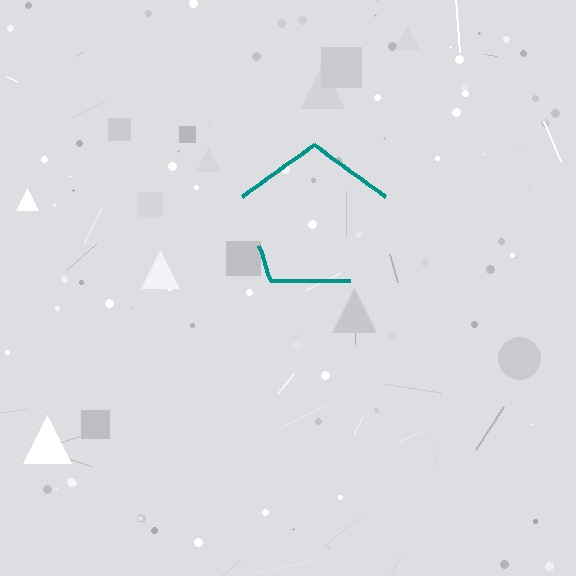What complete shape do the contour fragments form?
The contour fragments form a pentagon.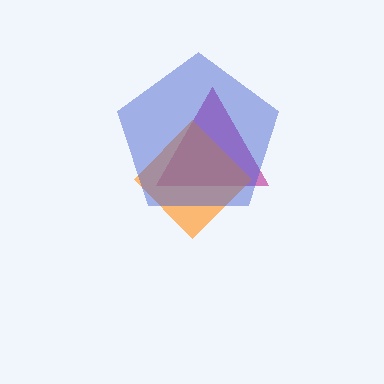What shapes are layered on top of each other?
The layered shapes are: a magenta triangle, an orange diamond, a blue pentagon.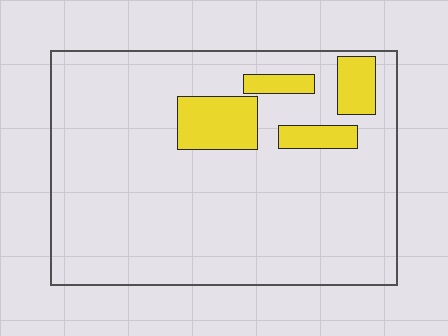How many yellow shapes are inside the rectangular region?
4.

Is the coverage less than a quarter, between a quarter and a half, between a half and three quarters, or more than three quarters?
Less than a quarter.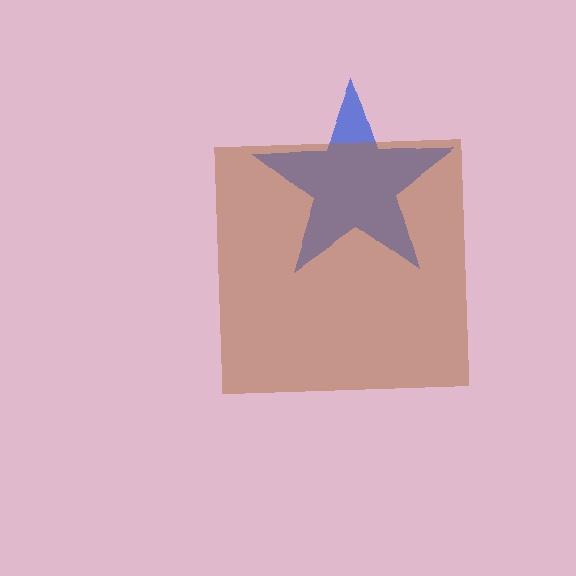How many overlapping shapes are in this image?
There are 2 overlapping shapes in the image.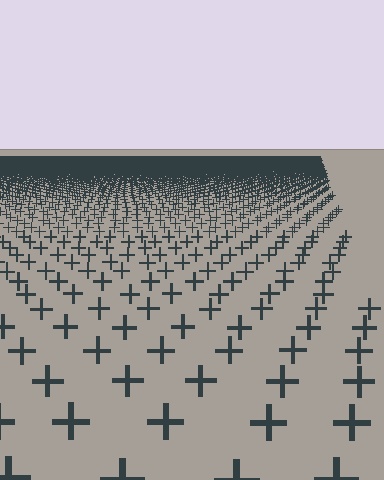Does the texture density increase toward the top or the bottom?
Density increases toward the top.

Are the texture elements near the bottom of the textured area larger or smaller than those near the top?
Larger. Near the bottom, elements are closer to the viewer and appear at a bigger on-screen size.